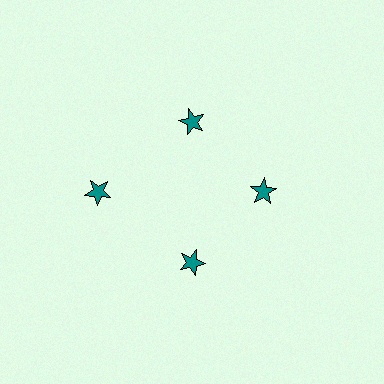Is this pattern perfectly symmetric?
No. The 4 teal stars are arranged in a ring, but one element near the 9 o'clock position is pushed outward from the center, breaking the 4-fold rotational symmetry.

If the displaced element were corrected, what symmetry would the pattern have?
It would have 4-fold rotational symmetry — the pattern would map onto itself every 90 degrees.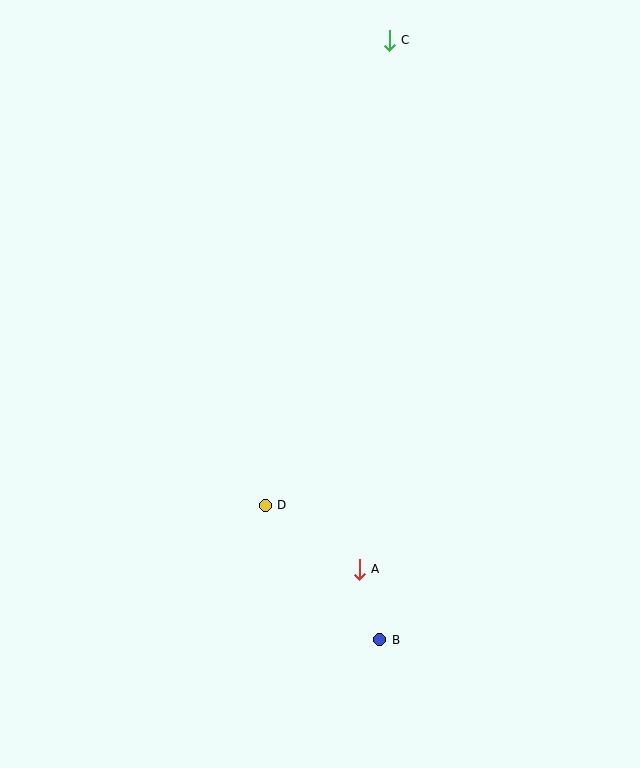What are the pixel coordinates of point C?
Point C is at (389, 40).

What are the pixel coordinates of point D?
Point D is at (265, 505).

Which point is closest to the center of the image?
Point D at (265, 505) is closest to the center.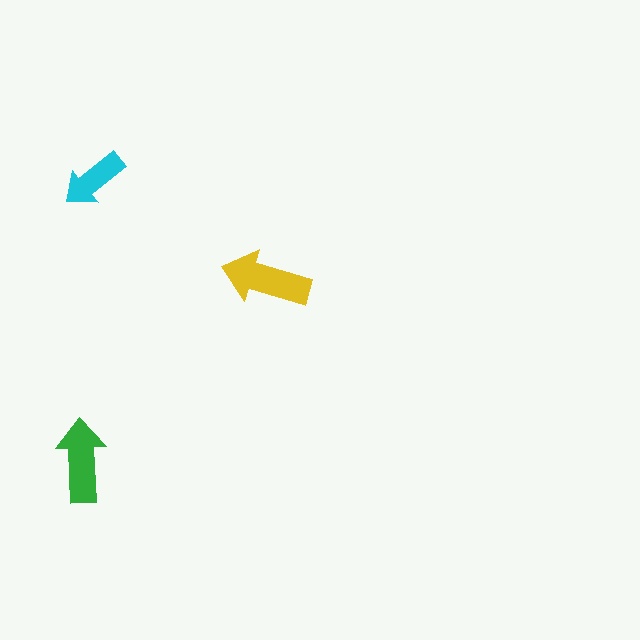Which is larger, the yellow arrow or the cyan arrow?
The yellow one.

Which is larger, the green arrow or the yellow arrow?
The yellow one.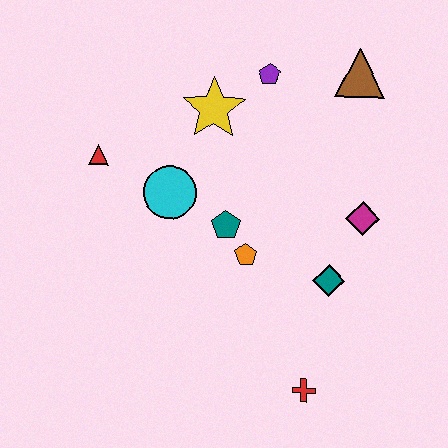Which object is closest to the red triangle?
The cyan circle is closest to the red triangle.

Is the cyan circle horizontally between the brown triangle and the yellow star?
No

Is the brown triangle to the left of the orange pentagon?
No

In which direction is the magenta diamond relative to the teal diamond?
The magenta diamond is above the teal diamond.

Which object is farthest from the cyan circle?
The red cross is farthest from the cyan circle.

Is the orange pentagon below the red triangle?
Yes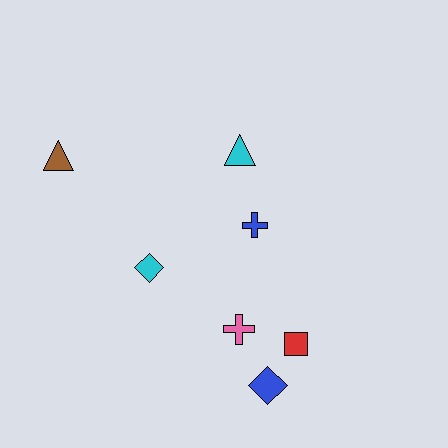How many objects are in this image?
There are 7 objects.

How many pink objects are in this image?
There is 1 pink object.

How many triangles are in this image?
There are 2 triangles.